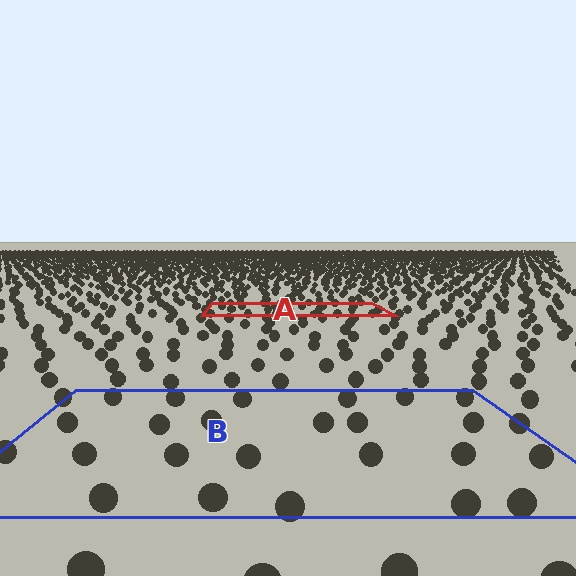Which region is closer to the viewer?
Region B is closer. The texture elements there are larger and more spread out.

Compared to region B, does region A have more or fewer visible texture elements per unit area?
Region A has more texture elements per unit area — they are packed more densely because it is farther away.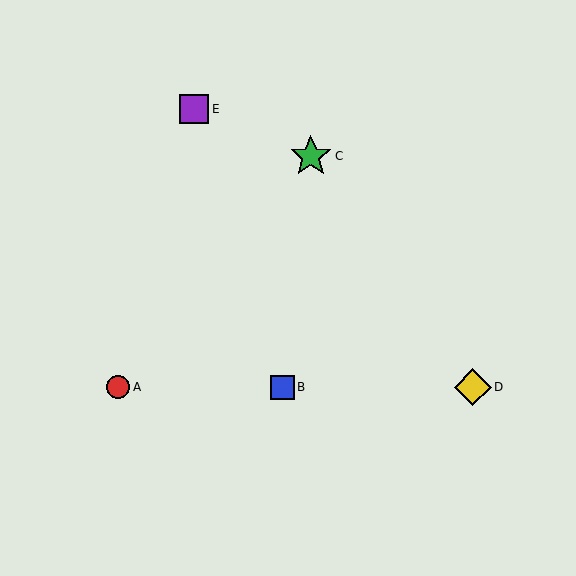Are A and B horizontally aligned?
Yes, both are at y≈387.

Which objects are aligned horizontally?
Objects A, B, D are aligned horizontally.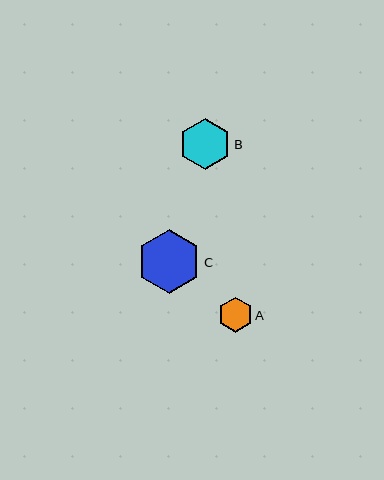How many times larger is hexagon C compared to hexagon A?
Hexagon C is approximately 1.8 times the size of hexagon A.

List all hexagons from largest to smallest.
From largest to smallest: C, B, A.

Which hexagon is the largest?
Hexagon C is the largest with a size of approximately 63 pixels.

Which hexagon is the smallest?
Hexagon A is the smallest with a size of approximately 35 pixels.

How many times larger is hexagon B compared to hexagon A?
Hexagon B is approximately 1.5 times the size of hexagon A.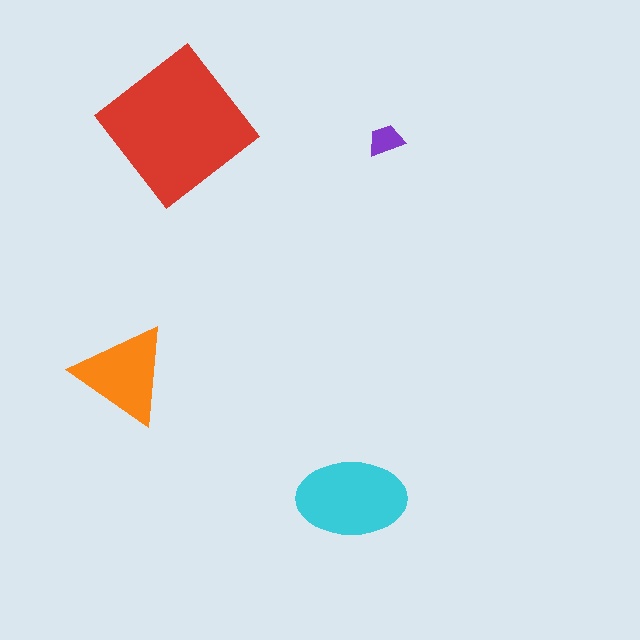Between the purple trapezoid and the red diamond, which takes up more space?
The red diamond.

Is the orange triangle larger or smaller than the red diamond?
Smaller.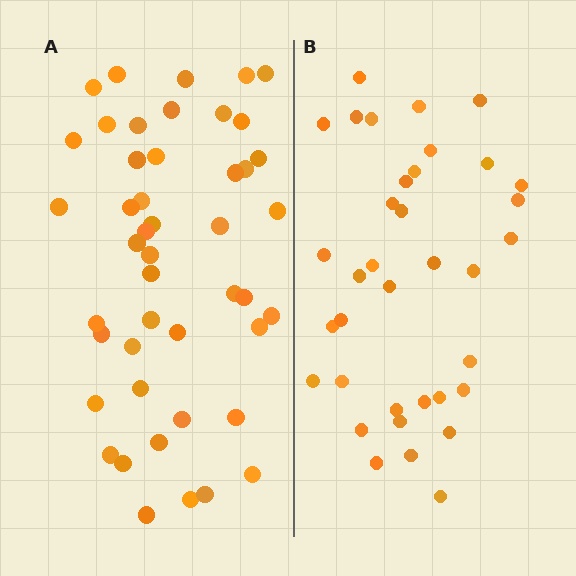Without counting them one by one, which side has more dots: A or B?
Region A (the left region) has more dots.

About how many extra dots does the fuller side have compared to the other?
Region A has roughly 10 or so more dots than region B.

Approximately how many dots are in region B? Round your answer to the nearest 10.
About 40 dots. (The exact count is 36, which rounds to 40.)